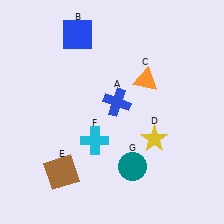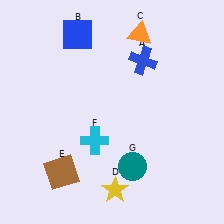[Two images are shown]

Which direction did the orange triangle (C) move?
The orange triangle (C) moved up.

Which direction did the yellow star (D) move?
The yellow star (D) moved down.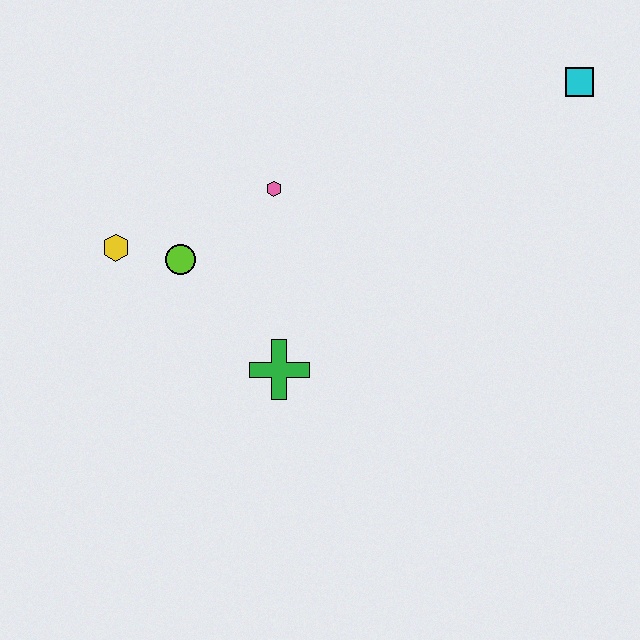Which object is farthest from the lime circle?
The cyan square is farthest from the lime circle.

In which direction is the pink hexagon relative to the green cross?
The pink hexagon is above the green cross.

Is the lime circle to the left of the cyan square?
Yes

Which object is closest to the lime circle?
The yellow hexagon is closest to the lime circle.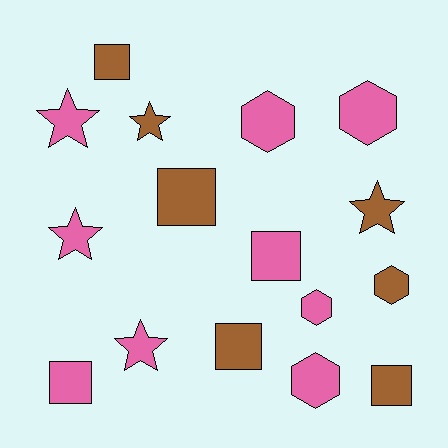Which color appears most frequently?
Pink, with 9 objects.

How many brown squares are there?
There are 4 brown squares.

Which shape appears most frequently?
Square, with 6 objects.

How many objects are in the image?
There are 16 objects.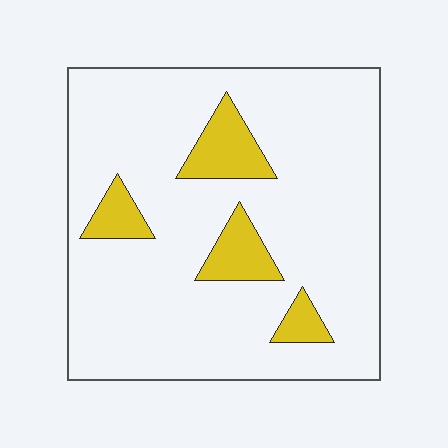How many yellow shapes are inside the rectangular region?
4.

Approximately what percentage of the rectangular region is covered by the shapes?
Approximately 15%.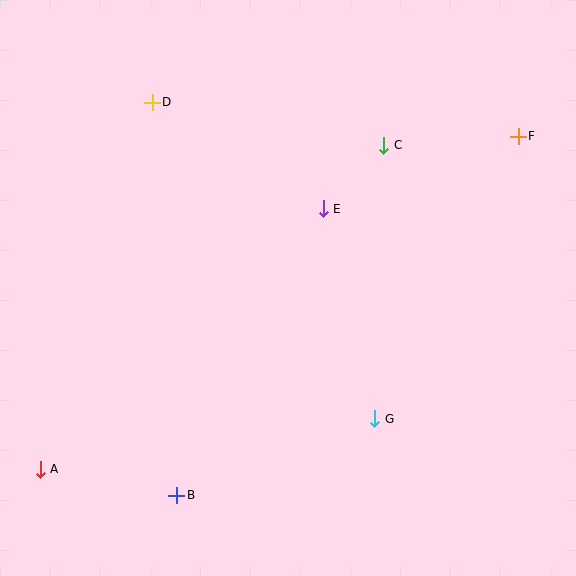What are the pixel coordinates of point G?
Point G is at (375, 419).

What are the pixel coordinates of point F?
Point F is at (518, 136).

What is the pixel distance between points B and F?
The distance between B and F is 496 pixels.